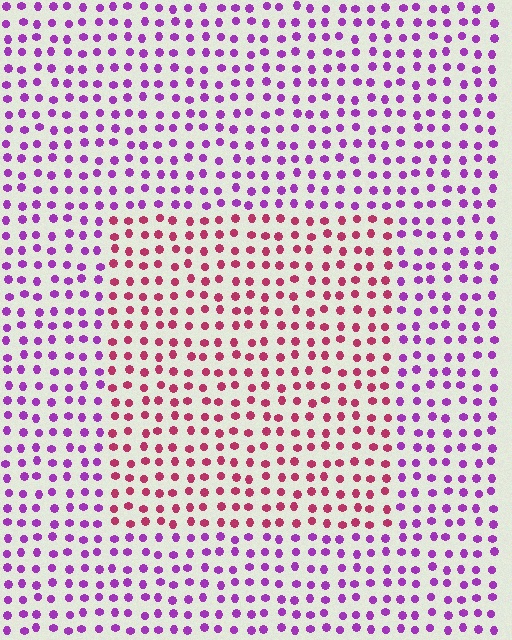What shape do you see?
I see a rectangle.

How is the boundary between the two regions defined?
The boundary is defined purely by a slight shift in hue (about 48 degrees). Spacing, size, and orientation are identical on both sides.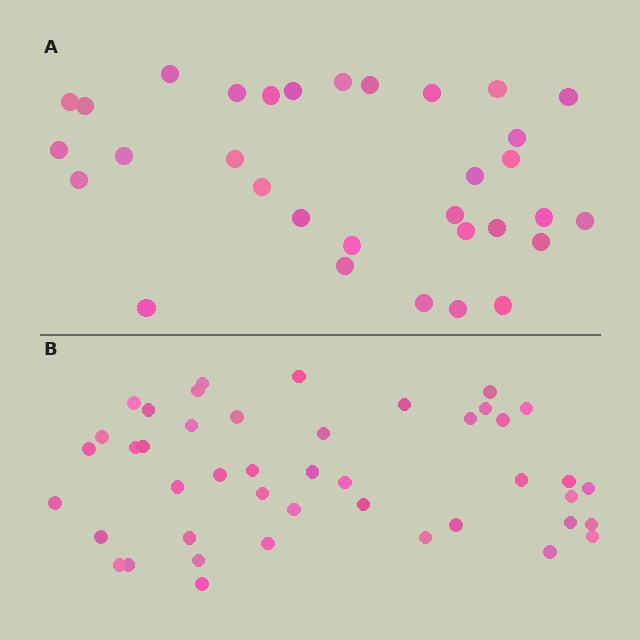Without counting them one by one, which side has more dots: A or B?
Region B (the bottom region) has more dots.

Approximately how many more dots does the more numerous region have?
Region B has roughly 12 or so more dots than region A.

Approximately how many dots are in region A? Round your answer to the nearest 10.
About 30 dots. (The exact count is 32, which rounds to 30.)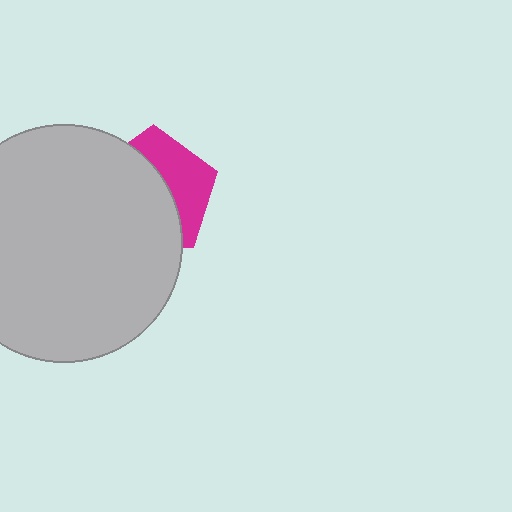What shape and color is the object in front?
The object in front is a light gray circle.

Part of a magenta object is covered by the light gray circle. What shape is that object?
It is a pentagon.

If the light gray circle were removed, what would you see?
You would see the complete magenta pentagon.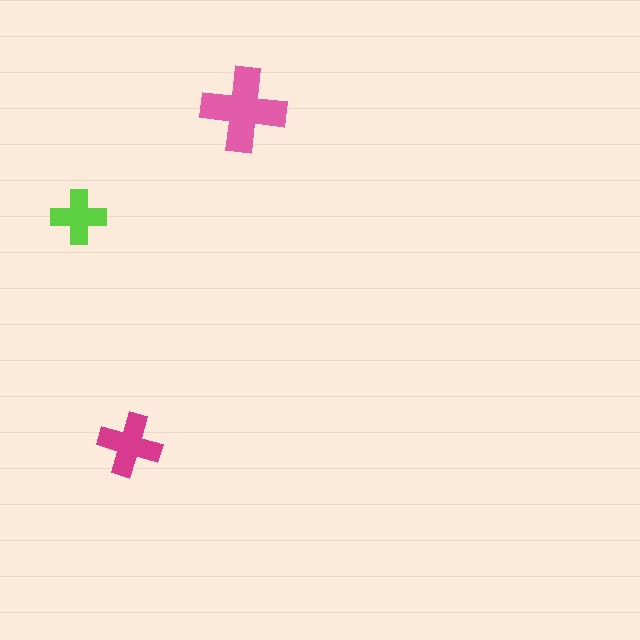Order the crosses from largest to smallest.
the pink one, the magenta one, the lime one.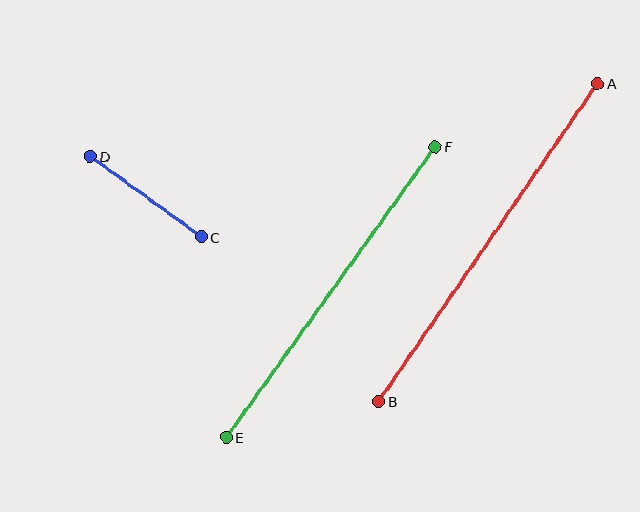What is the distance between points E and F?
The distance is approximately 358 pixels.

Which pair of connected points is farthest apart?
Points A and B are farthest apart.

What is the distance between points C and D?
The distance is approximately 137 pixels.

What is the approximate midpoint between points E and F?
The midpoint is at approximately (331, 292) pixels.